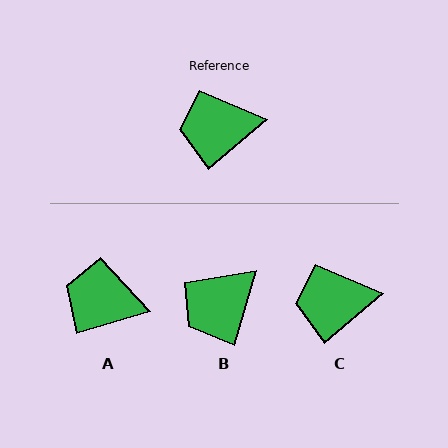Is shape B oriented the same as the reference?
No, it is off by about 33 degrees.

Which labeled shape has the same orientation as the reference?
C.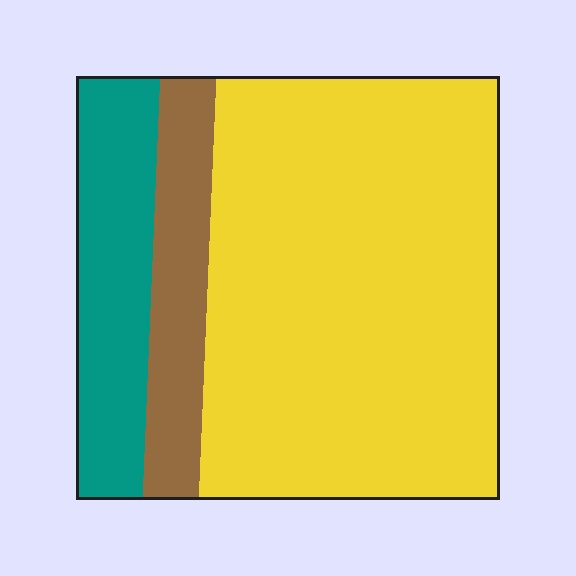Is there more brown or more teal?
Teal.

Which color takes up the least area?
Brown, at roughly 15%.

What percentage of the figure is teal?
Teal takes up about one sixth (1/6) of the figure.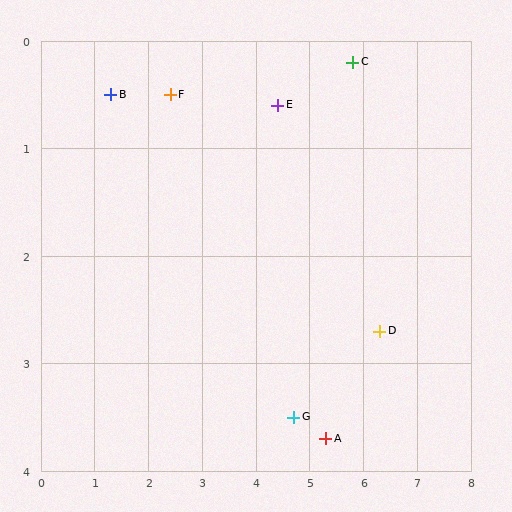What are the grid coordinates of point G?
Point G is at approximately (4.7, 3.5).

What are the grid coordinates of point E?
Point E is at approximately (4.4, 0.6).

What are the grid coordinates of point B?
Point B is at approximately (1.3, 0.5).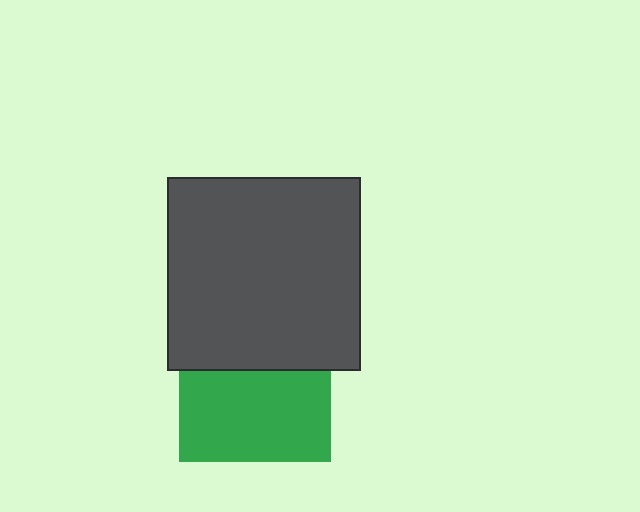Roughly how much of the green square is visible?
About half of it is visible (roughly 59%).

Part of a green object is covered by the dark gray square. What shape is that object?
It is a square.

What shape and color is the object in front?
The object in front is a dark gray square.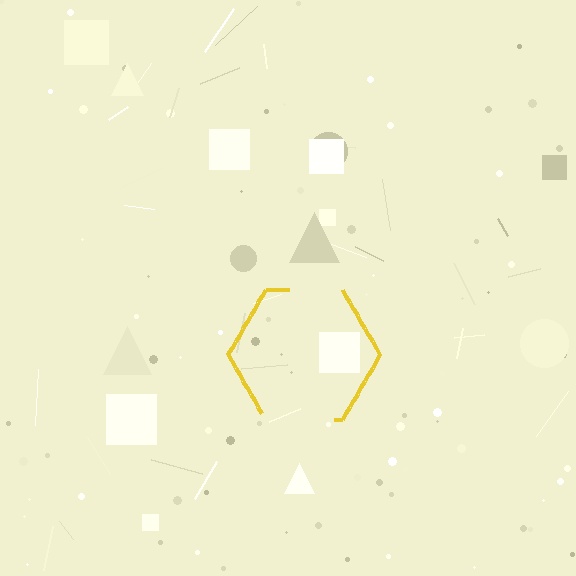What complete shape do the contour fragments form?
The contour fragments form a hexagon.